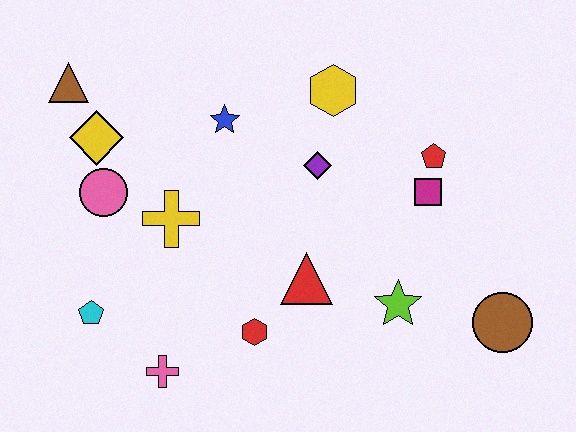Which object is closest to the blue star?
The purple diamond is closest to the blue star.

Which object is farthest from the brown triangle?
The brown circle is farthest from the brown triangle.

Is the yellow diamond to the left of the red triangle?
Yes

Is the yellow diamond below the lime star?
No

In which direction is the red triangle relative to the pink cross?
The red triangle is to the right of the pink cross.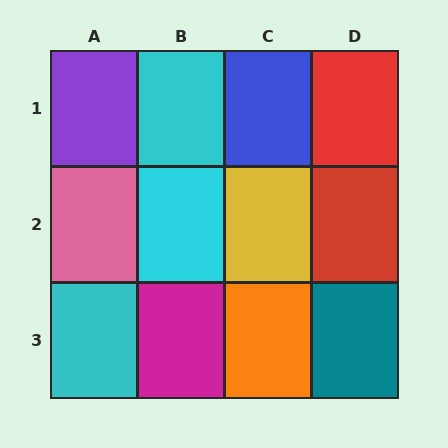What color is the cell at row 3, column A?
Cyan.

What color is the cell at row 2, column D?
Red.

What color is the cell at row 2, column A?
Pink.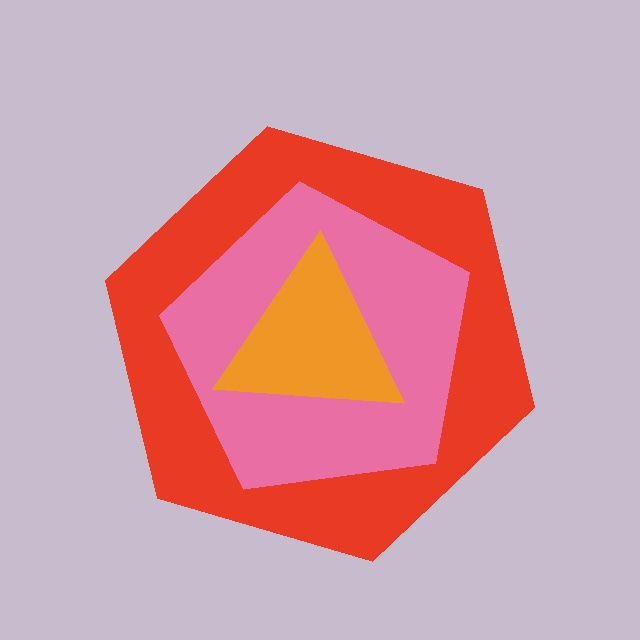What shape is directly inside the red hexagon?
The pink pentagon.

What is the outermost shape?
The red hexagon.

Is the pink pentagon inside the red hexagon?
Yes.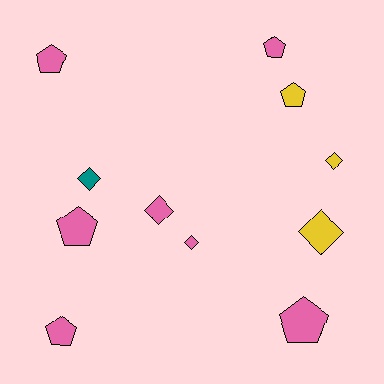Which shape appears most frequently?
Pentagon, with 6 objects.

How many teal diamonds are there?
There is 1 teal diamond.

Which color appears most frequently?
Pink, with 7 objects.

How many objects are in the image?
There are 11 objects.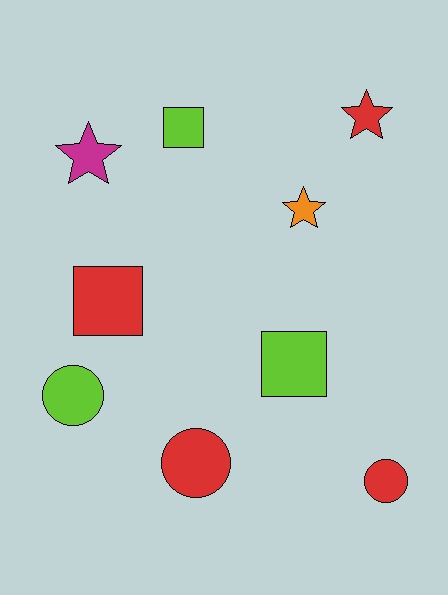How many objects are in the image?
There are 9 objects.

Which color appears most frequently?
Red, with 4 objects.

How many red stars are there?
There is 1 red star.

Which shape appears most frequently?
Square, with 3 objects.